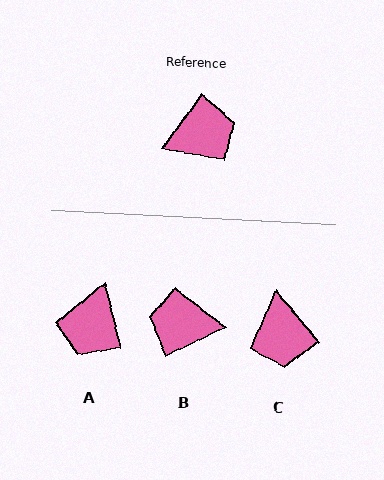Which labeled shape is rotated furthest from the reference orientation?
B, about 153 degrees away.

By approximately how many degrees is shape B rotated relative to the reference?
Approximately 153 degrees counter-clockwise.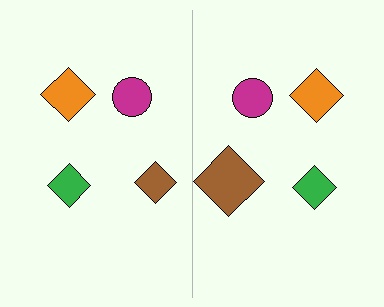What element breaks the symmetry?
The brown diamond on the right side has a different size than its mirror counterpart.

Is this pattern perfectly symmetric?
No, the pattern is not perfectly symmetric. The brown diamond on the right side has a different size than its mirror counterpart.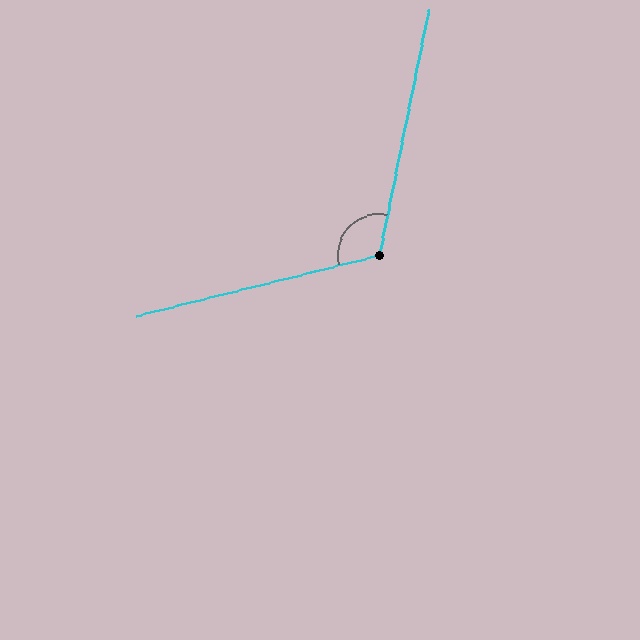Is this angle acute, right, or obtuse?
It is obtuse.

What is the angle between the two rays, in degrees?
Approximately 116 degrees.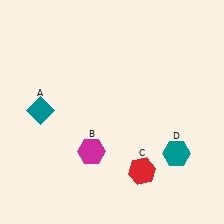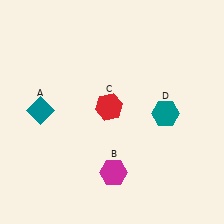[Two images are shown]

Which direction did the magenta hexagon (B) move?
The magenta hexagon (B) moved right.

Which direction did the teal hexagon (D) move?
The teal hexagon (D) moved up.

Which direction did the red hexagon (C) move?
The red hexagon (C) moved up.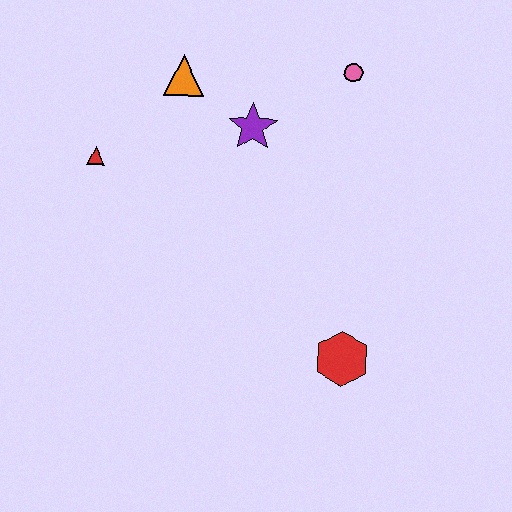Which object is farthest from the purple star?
The red hexagon is farthest from the purple star.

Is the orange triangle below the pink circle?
Yes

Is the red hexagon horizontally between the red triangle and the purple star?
No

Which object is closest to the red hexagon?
The purple star is closest to the red hexagon.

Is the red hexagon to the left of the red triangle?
No